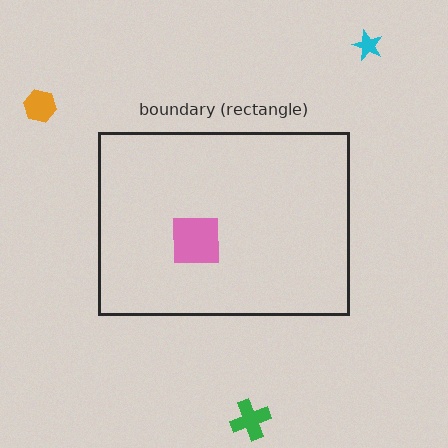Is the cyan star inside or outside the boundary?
Outside.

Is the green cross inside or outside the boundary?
Outside.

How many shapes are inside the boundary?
1 inside, 3 outside.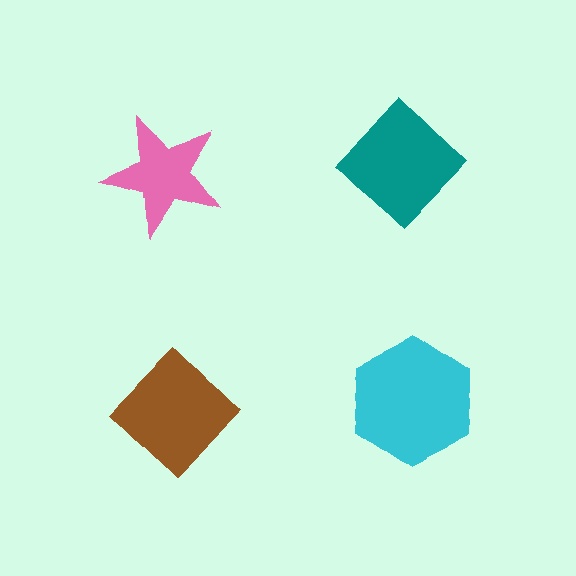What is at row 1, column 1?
A pink star.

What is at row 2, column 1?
A brown diamond.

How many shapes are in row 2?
2 shapes.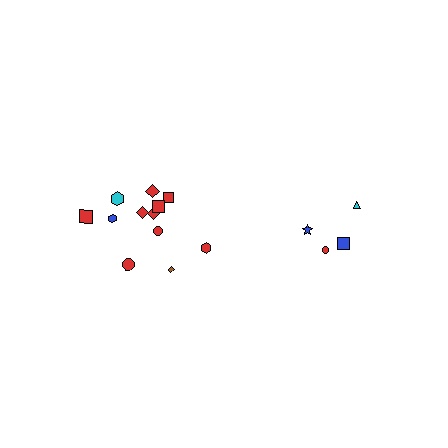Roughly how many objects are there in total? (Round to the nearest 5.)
Roughly 15 objects in total.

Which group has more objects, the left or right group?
The left group.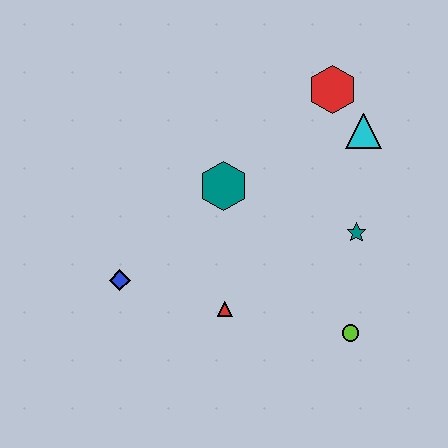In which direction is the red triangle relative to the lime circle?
The red triangle is to the left of the lime circle.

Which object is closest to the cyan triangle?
The red hexagon is closest to the cyan triangle.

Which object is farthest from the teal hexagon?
The lime circle is farthest from the teal hexagon.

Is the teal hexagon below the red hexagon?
Yes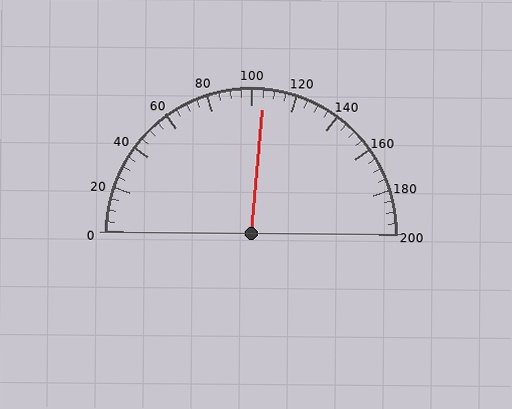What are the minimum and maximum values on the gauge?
The gauge ranges from 0 to 200.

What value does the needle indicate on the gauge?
The needle indicates approximately 105.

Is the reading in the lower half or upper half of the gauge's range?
The reading is in the upper half of the range (0 to 200).